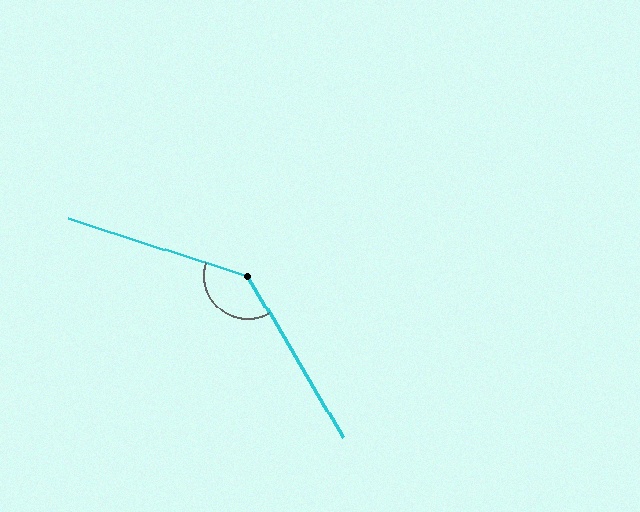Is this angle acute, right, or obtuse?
It is obtuse.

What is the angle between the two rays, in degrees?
Approximately 138 degrees.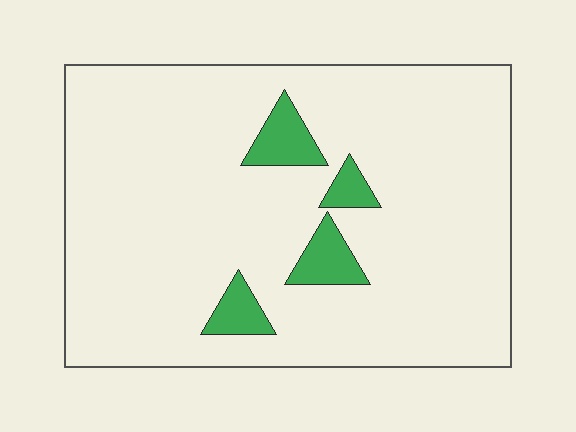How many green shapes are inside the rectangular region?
4.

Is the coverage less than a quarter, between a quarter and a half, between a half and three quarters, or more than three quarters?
Less than a quarter.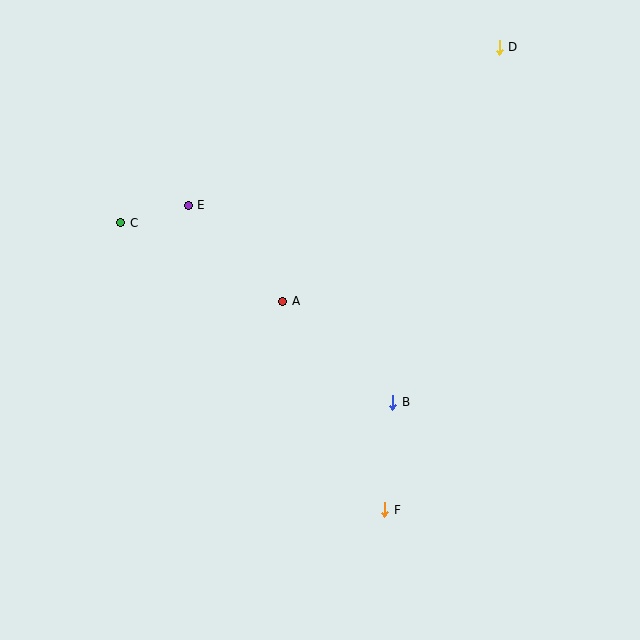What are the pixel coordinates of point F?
Point F is at (385, 510).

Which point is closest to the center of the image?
Point A at (283, 301) is closest to the center.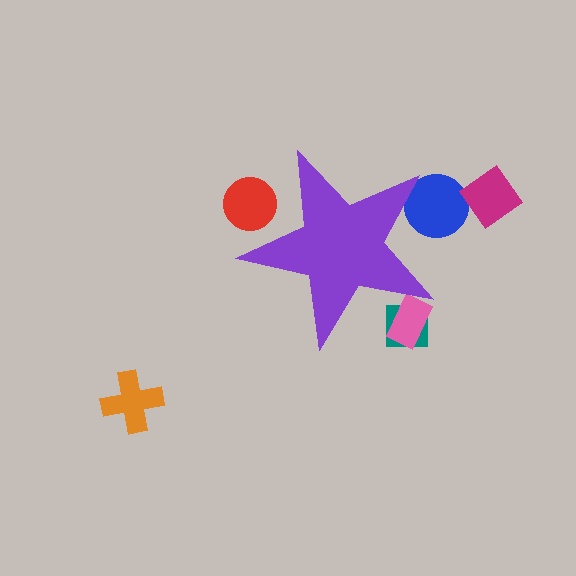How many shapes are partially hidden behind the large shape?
4 shapes are partially hidden.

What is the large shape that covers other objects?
A purple star.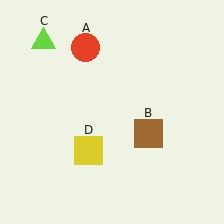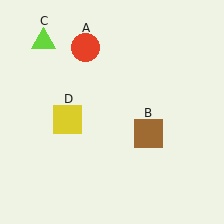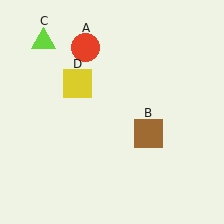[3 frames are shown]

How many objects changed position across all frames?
1 object changed position: yellow square (object D).